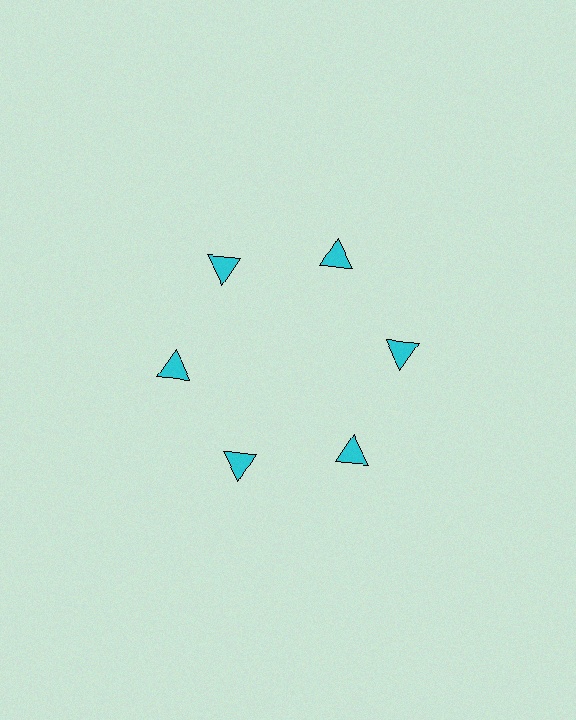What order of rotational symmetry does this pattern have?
This pattern has 6-fold rotational symmetry.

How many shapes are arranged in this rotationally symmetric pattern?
There are 6 shapes, arranged in 6 groups of 1.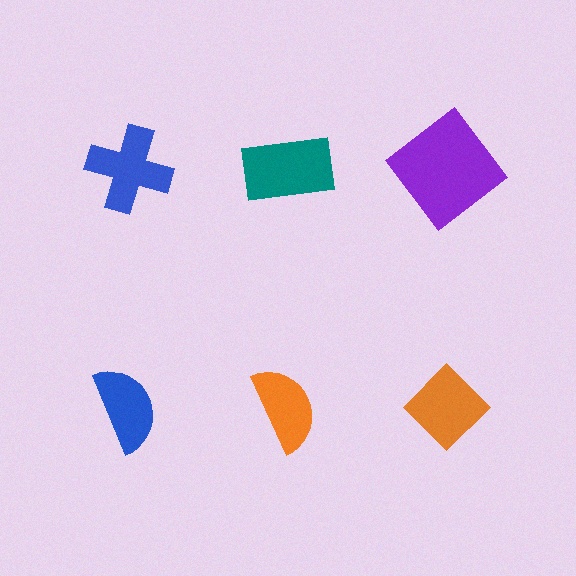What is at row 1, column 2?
A teal rectangle.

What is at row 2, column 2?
An orange semicircle.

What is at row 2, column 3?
An orange diamond.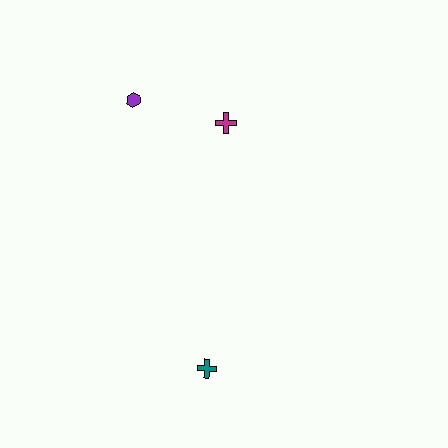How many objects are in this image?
There are 3 objects.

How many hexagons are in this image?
There is 1 hexagon.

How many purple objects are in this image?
There is 1 purple object.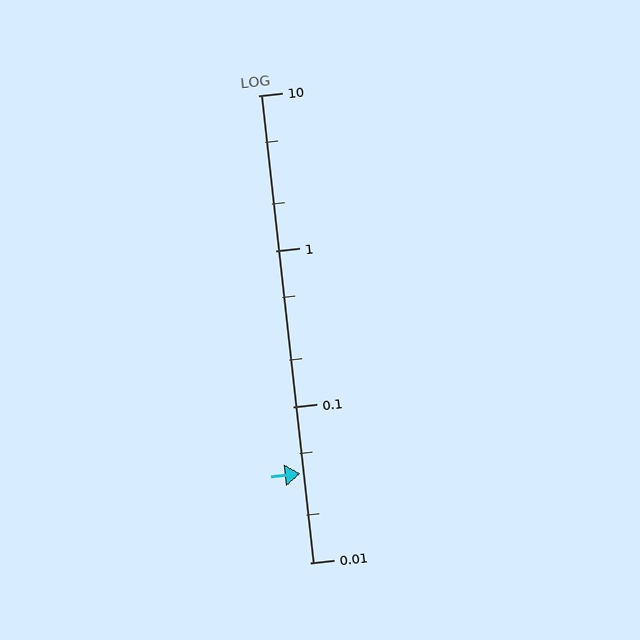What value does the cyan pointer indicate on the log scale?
The pointer indicates approximately 0.037.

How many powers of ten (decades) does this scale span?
The scale spans 3 decades, from 0.01 to 10.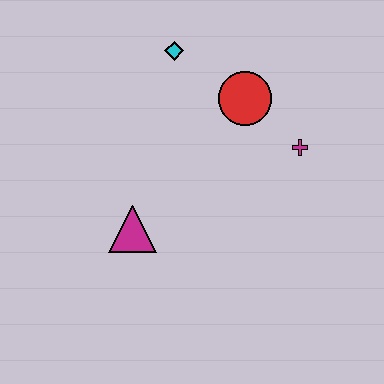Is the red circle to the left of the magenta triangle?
No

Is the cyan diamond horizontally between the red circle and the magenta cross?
No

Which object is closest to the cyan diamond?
The red circle is closest to the cyan diamond.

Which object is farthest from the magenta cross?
The magenta triangle is farthest from the magenta cross.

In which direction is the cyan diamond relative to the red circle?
The cyan diamond is to the left of the red circle.